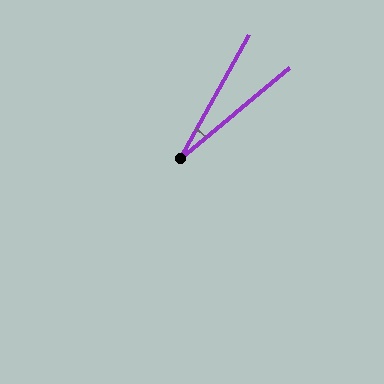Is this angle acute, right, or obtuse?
It is acute.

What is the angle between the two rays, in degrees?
Approximately 21 degrees.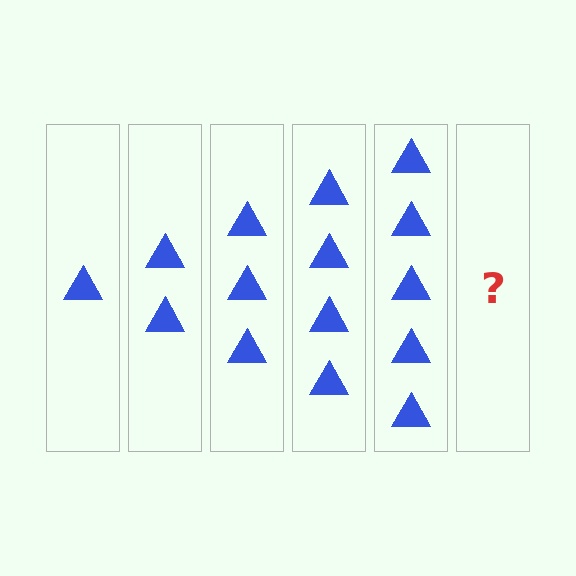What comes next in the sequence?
The next element should be 6 triangles.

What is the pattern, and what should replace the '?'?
The pattern is that each step adds one more triangle. The '?' should be 6 triangles.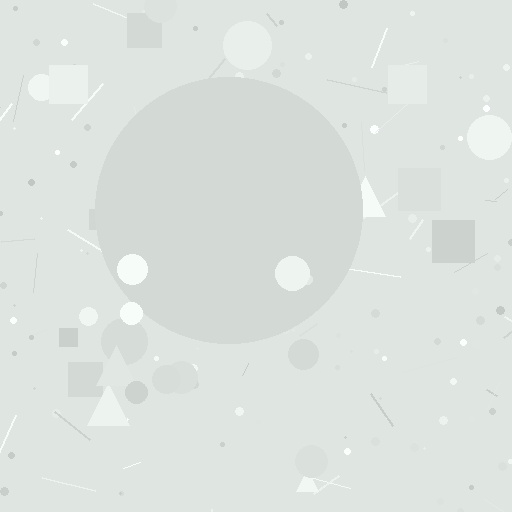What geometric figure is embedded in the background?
A circle is embedded in the background.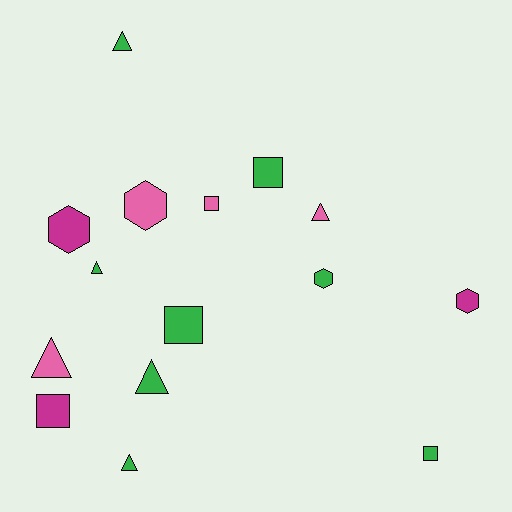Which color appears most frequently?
Green, with 8 objects.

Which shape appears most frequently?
Triangle, with 6 objects.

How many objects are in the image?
There are 15 objects.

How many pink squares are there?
There is 1 pink square.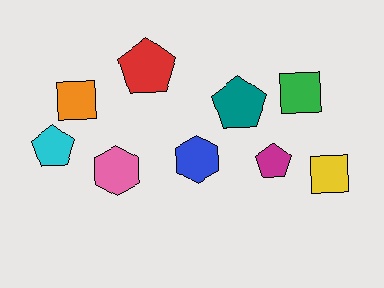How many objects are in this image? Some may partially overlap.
There are 9 objects.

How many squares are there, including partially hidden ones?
There are 3 squares.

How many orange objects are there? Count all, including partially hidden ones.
There is 1 orange object.